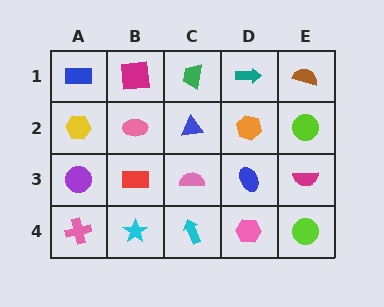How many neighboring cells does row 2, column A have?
3.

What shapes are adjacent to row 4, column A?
A purple circle (row 3, column A), a cyan star (row 4, column B).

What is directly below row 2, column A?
A purple circle.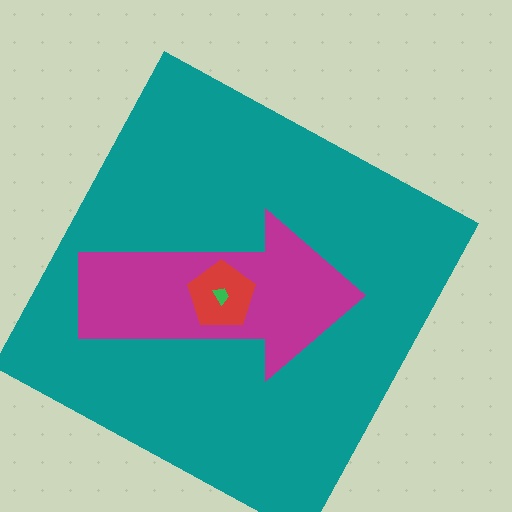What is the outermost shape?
The teal square.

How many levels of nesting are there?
4.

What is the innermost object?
The green trapezoid.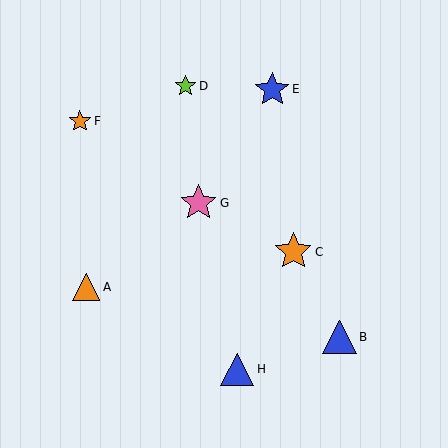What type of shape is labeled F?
Shape F is an orange star.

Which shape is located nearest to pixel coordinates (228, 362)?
The blue triangle (labeled H) at (237, 369) is nearest to that location.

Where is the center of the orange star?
The center of the orange star is at (80, 121).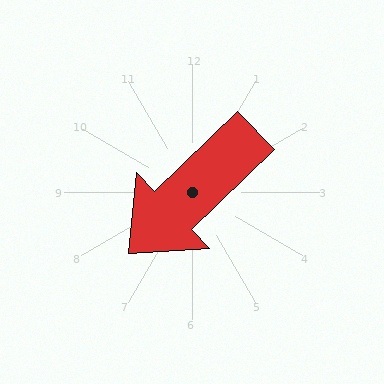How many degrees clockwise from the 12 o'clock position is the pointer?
Approximately 226 degrees.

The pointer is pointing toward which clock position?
Roughly 8 o'clock.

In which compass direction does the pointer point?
Southwest.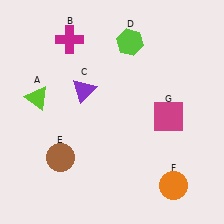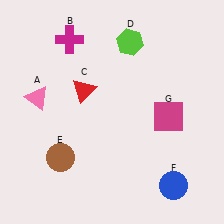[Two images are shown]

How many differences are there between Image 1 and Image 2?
There are 3 differences between the two images.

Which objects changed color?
A changed from lime to pink. C changed from purple to red. F changed from orange to blue.